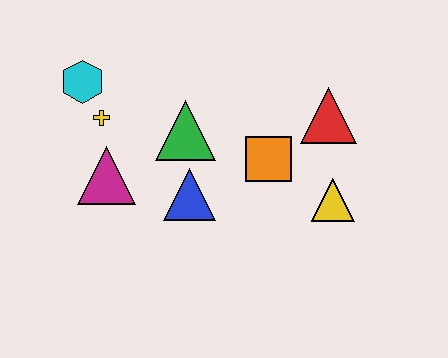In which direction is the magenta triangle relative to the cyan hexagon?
The magenta triangle is below the cyan hexagon.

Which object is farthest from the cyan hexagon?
The yellow triangle is farthest from the cyan hexagon.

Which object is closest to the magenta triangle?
The yellow cross is closest to the magenta triangle.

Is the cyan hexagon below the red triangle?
No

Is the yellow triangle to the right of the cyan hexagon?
Yes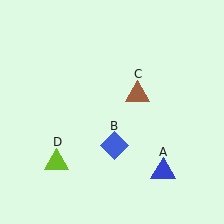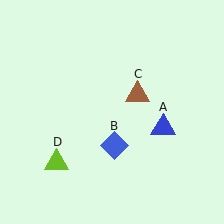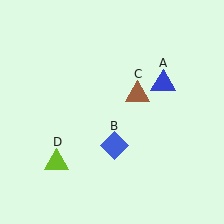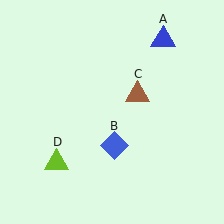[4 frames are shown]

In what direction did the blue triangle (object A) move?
The blue triangle (object A) moved up.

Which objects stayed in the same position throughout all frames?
Blue diamond (object B) and brown triangle (object C) and lime triangle (object D) remained stationary.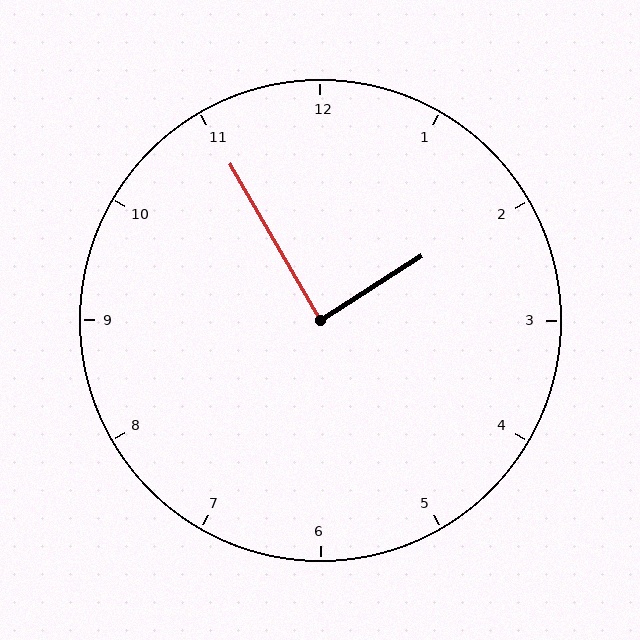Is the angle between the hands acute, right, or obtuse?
It is right.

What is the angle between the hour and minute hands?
Approximately 88 degrees.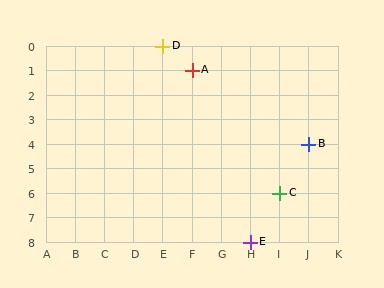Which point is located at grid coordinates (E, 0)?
Point D is at (E, 0).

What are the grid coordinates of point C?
Point C is at grid coordinates (I, 6).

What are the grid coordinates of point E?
Point E is at grid coordinates (H, 8).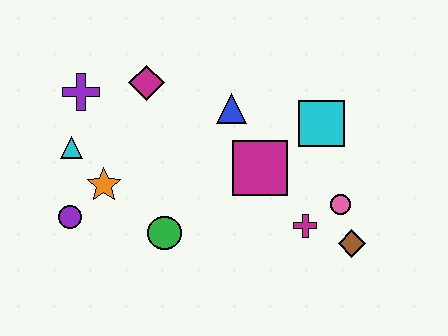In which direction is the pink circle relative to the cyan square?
The pink circle is below the cyan square.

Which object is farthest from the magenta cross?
The purple cross is farthest from the magenta cross.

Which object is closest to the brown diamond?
The pink circle is closest to the brown diamond.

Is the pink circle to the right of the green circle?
Yes